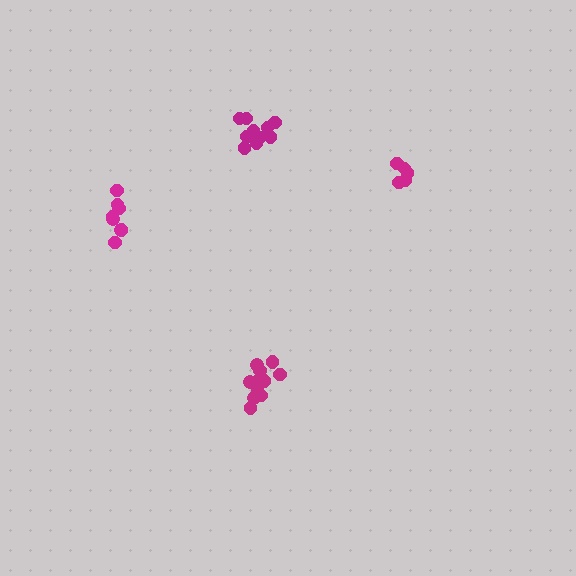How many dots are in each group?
Group 1: 5 dots, Group 2: 11 dots, Group 3: 8 dots, Group 4: 11 dots (35 total).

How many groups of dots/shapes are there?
There are 4 groups.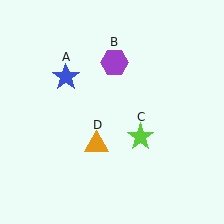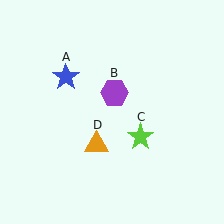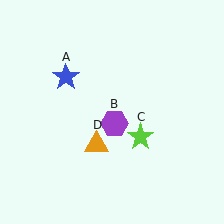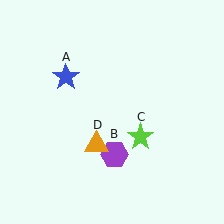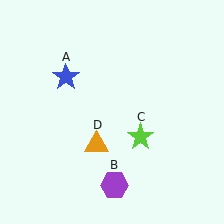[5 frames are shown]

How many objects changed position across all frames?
1 object changed position: purple hexagon (object B).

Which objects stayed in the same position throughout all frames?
Blue star (object A) and lime star (object C) and orange triangle (object D) remained stationary.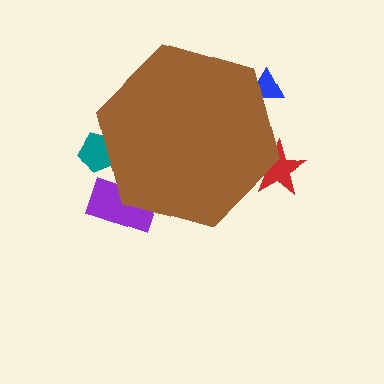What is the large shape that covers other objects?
A brown hexagon.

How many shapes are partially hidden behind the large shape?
4 shapes are partially hidden.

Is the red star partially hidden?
Yes, the red star is partially hidden behind the brown hexagon.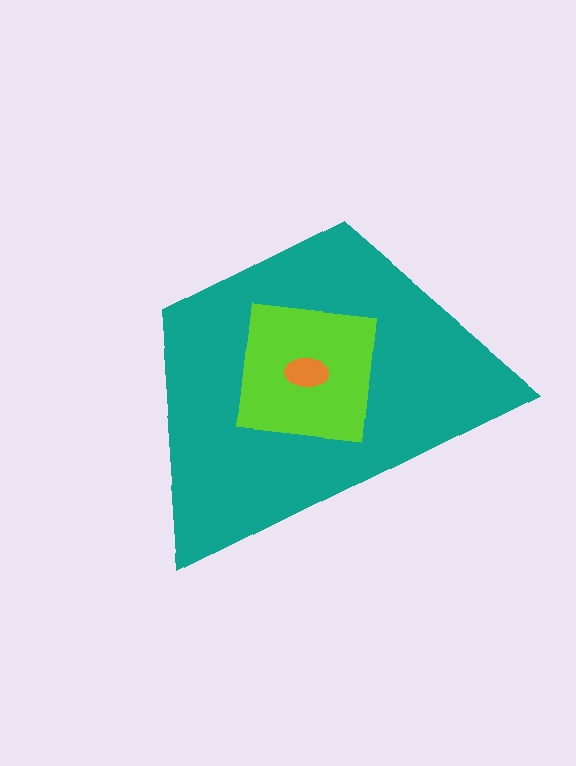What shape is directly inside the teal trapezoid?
The lime square.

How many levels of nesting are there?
3.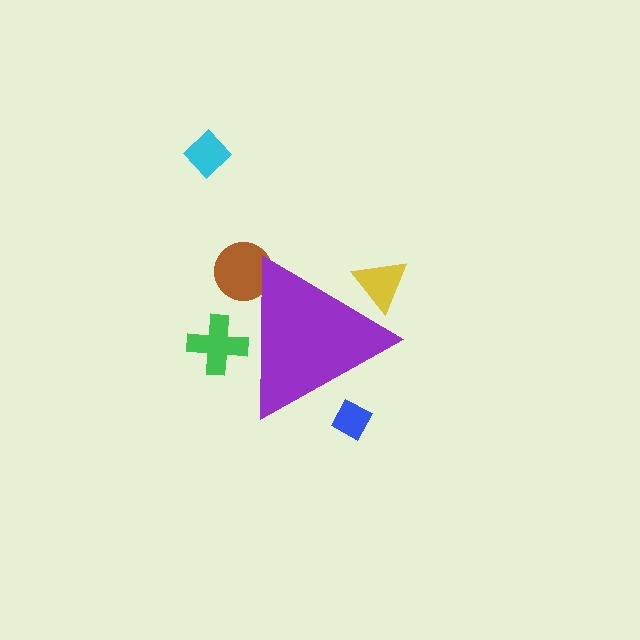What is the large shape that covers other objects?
A purple triangle.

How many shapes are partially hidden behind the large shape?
4 shapes are partially hidden.